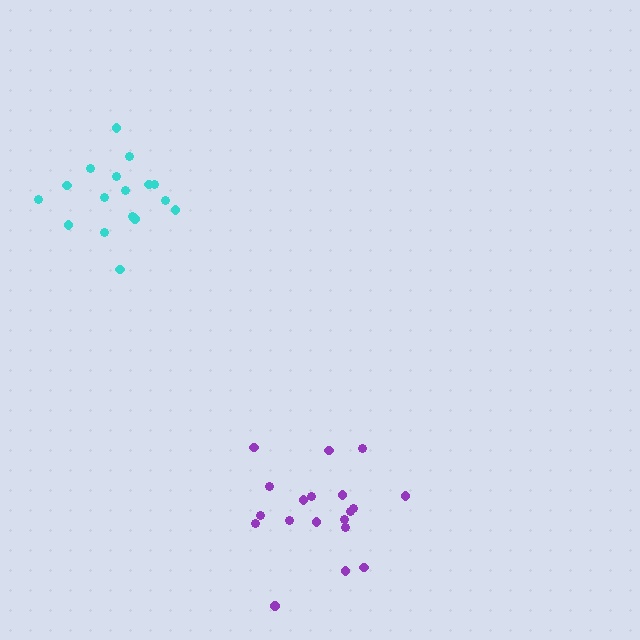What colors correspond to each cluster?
The clusters are colored: cyan, purple.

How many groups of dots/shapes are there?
There are 2 groups.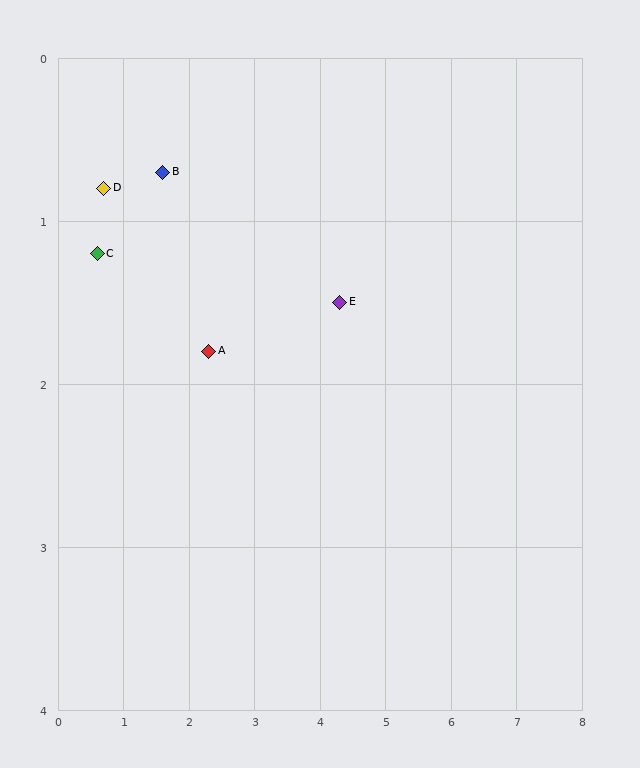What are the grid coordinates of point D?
Point D is at approximately (0.7, 0.8).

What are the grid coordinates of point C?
Point C is at approximately (0.6, 1.2).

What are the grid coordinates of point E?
Point E is at approximately (4.3, 1.5).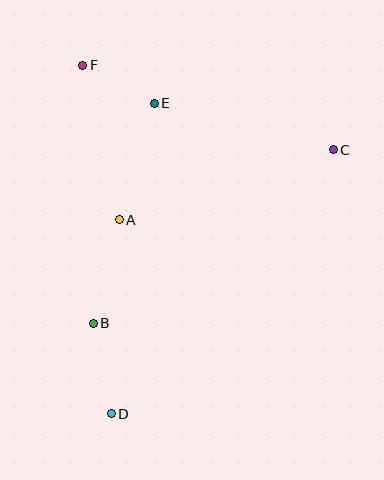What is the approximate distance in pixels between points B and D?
The distance between B and D is approximately 92 pixels.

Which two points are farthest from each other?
Points D and F are farthest from each other.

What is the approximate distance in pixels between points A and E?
The distance between A and E is approximately 122 pixels.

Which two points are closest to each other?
Points E and F are closest to each other.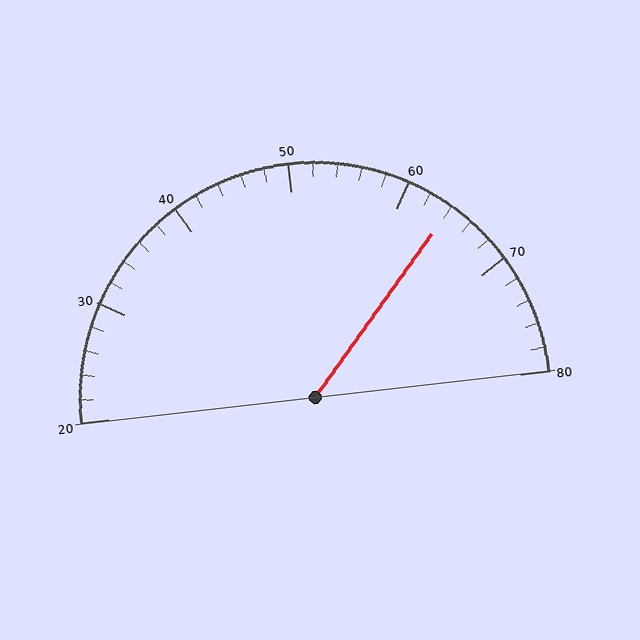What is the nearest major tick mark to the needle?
The nearest major tick mark is 60.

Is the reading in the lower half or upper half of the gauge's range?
The reading is in the upper half of the range (20 to 80).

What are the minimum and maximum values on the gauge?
The gauge ranges from 20 to 80.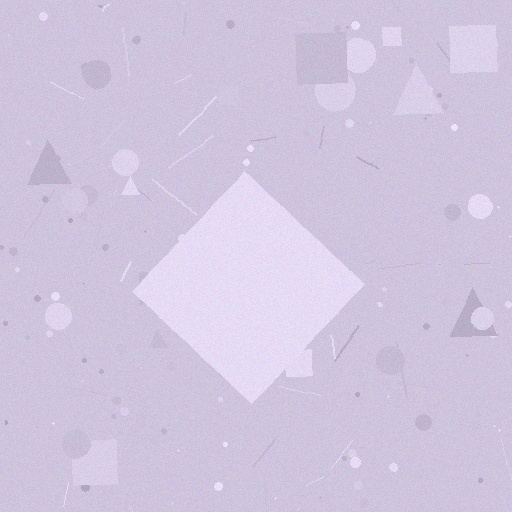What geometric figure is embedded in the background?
A diamond is embedded in the background.